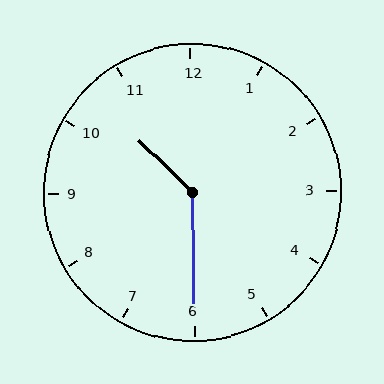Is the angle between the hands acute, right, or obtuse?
It is obtuse.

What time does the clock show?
10:30.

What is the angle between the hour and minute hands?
Approximately 135 degrees.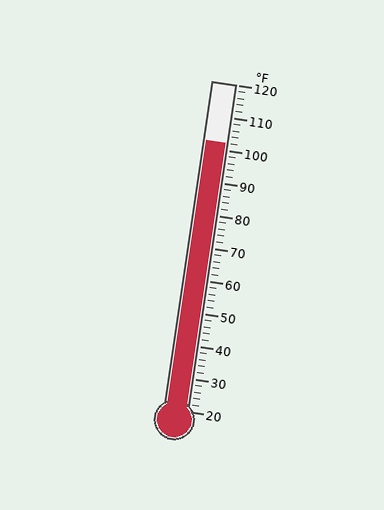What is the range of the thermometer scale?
The thermometer scale ranges from 20°F to 120°F.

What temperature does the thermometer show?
The thermometer shows approximately 102°F.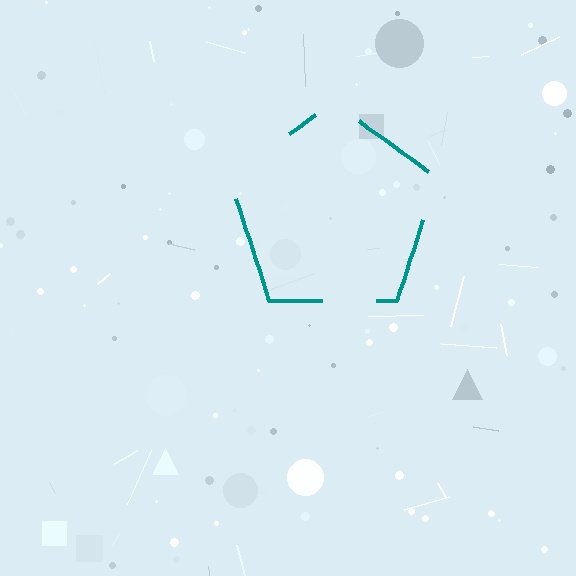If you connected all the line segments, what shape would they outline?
They would outline a pentagon.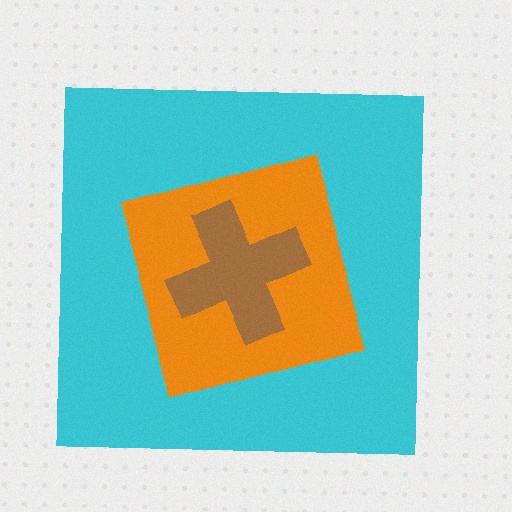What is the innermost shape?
The brown cross.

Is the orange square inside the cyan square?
Yes.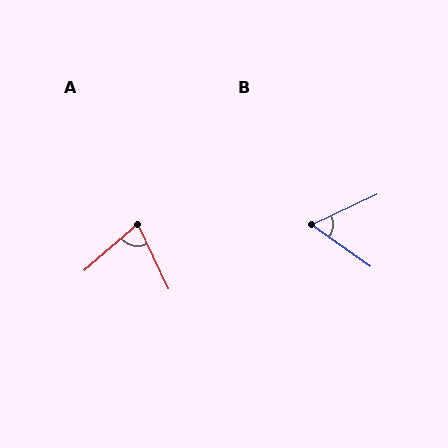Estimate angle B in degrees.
Approximately 60 degrees.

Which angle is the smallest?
B, at approximately 60 degrees.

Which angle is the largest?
A, at approximately 74 degrees.